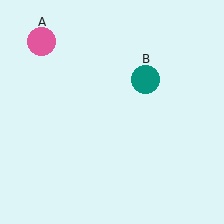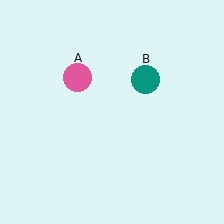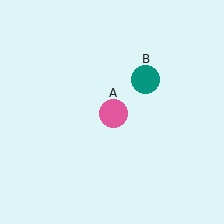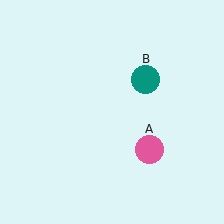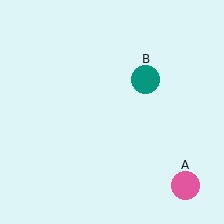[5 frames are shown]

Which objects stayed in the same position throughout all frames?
Teal circle (object B) remained stationary.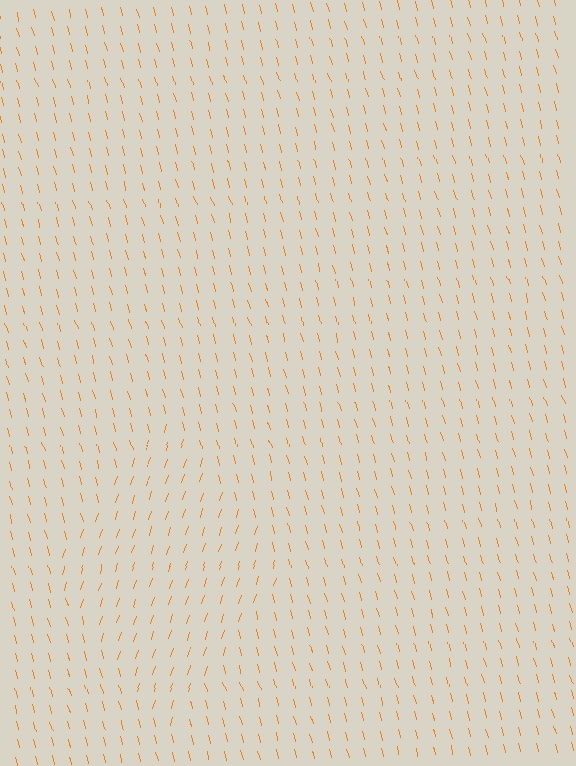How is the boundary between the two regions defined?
The boundary is defined purely by a change in line orientation (approximately 33 degrees difference). All lines are the same color and thickness.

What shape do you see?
I see a diamond.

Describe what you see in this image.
The image is filled with small orange line segments. A diamond region in the image has lines oriented differently from the surrounding lines, creating a visible texture boundary.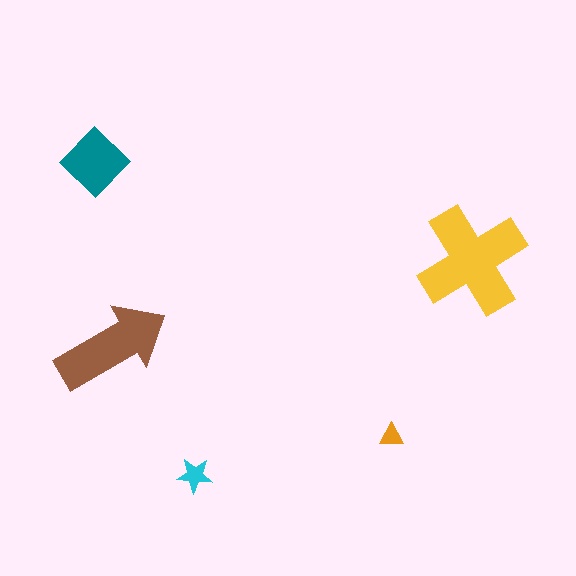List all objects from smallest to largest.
The orange triangle, the cyan star, the teal diamond, the brown arrow, the yellow cross.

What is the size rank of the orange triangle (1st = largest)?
5th.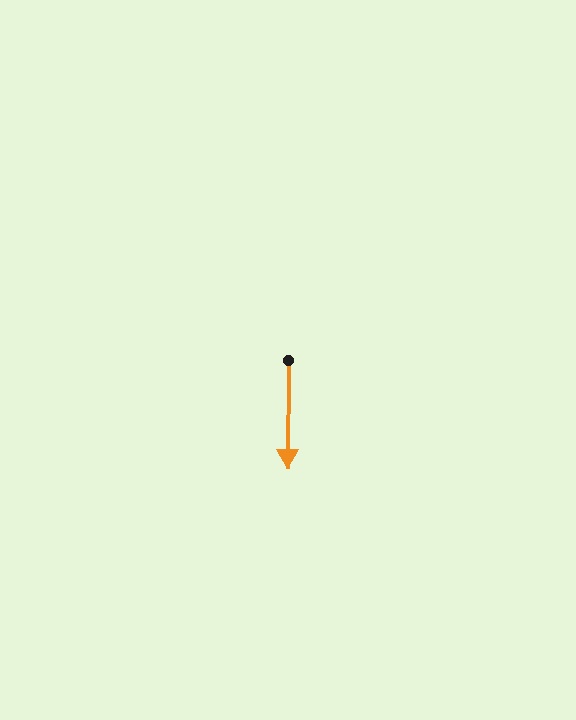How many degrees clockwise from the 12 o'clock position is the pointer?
Approximately 180 degrees.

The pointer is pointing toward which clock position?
Roughly 6 o'clock.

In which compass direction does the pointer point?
South.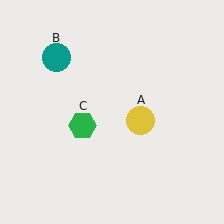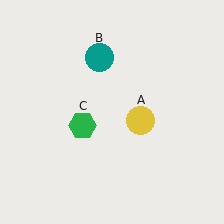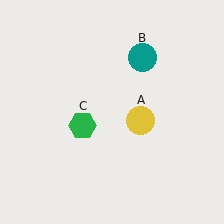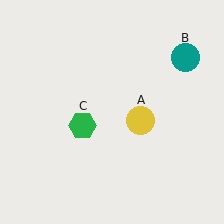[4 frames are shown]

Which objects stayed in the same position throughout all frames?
Yellow circle (object A) and green hexagon (object C) remained stationary.